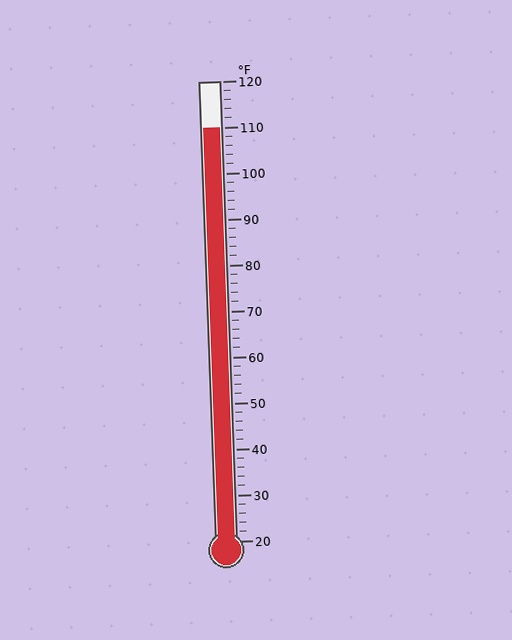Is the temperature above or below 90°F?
The temperature is above 90°F.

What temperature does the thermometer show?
The thermometer shows approximately 110°F.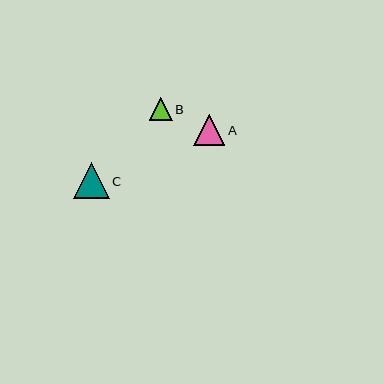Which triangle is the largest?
Triangle C is the largest with a size of approximately 35 pixels.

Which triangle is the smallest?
Triangle B is the smallest with a size of approximately 23 pixels.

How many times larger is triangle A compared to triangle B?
Triangle A is approximately 1.4 times the size of triangle B.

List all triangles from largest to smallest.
From largest to smallest: C, A, B.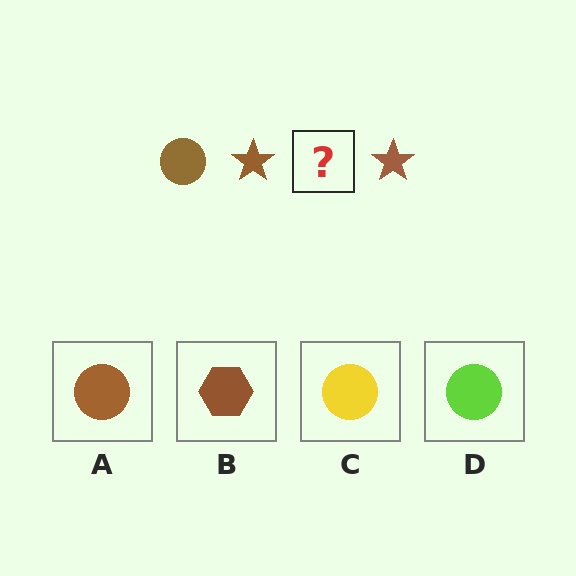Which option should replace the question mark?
Option A.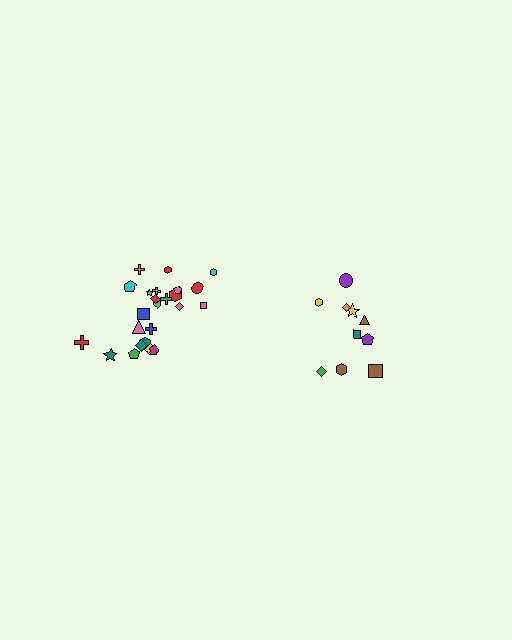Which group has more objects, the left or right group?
The left group.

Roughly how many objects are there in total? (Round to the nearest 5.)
Roughly 35 objects in total.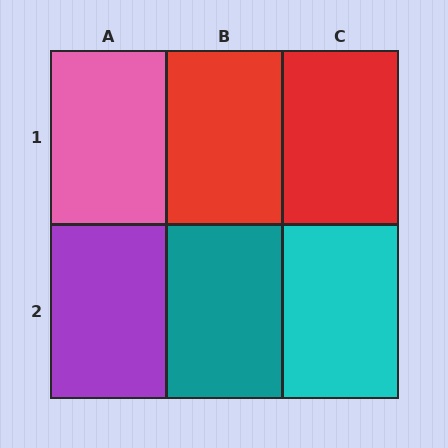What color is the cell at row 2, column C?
Cyan.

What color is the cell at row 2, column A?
Purple.